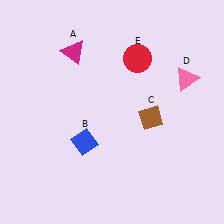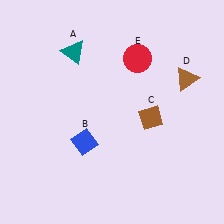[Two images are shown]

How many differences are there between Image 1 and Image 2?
There are 2 differences between the two images.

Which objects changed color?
A changed from magenta to teal. D changed from pink to brown.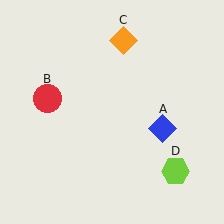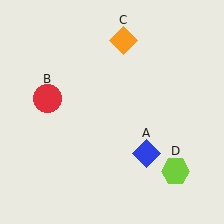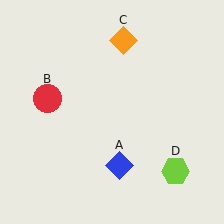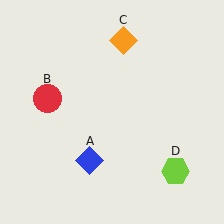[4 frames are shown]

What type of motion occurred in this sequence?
The blue diamond (object A) rotated clockwise around the center of the scene.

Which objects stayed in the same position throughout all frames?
Red circle (object B) and orange diamond (object C) and lime hexagon (object D) remained stationary.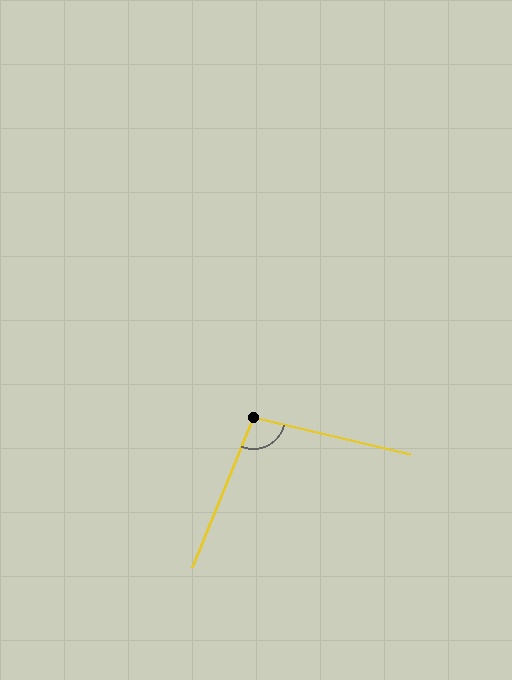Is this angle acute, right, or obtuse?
It is obtuse.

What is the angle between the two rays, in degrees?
Approximately 99 degrees.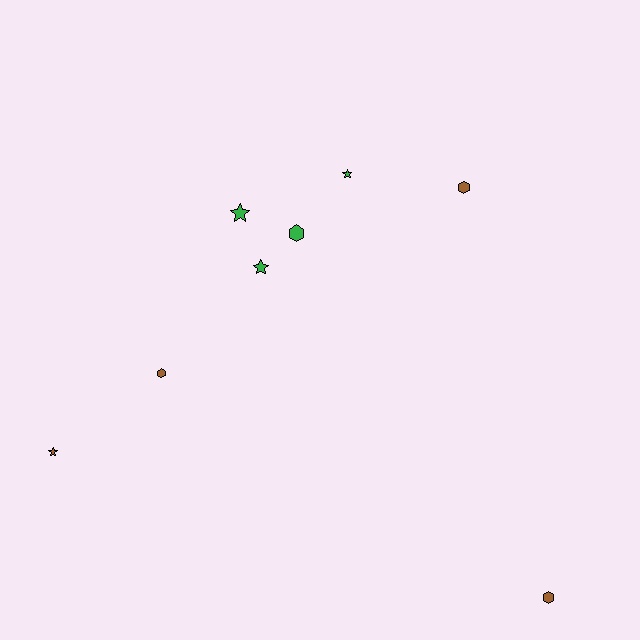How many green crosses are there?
There are no green crosses.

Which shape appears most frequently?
Hexagon, with 4 objects.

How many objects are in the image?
There are 8 objects.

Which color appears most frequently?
Green, with 4 objects.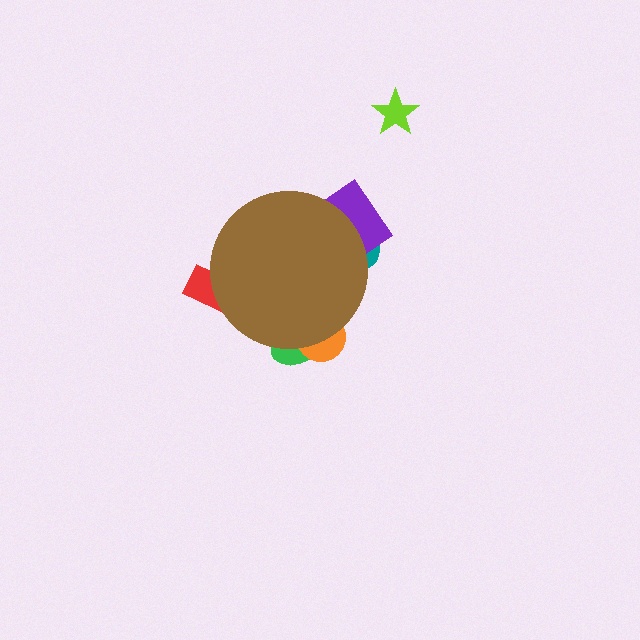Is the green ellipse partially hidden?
Yes, the green ellipse is partially hidden behind the brown circle.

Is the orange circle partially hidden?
Yes, the orange circle is partially hidden behind the brown circle.